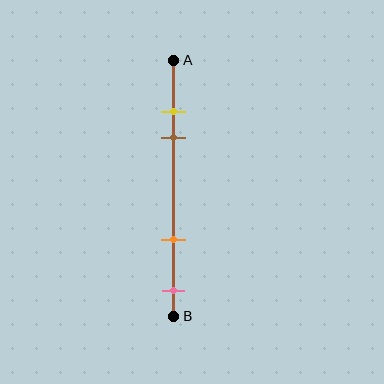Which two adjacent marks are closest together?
The yellow and brown marks are the closest adjacent pair.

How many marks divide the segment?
There are 4 marks dividing the segment.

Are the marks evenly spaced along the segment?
No, the marks are not evenly spaced.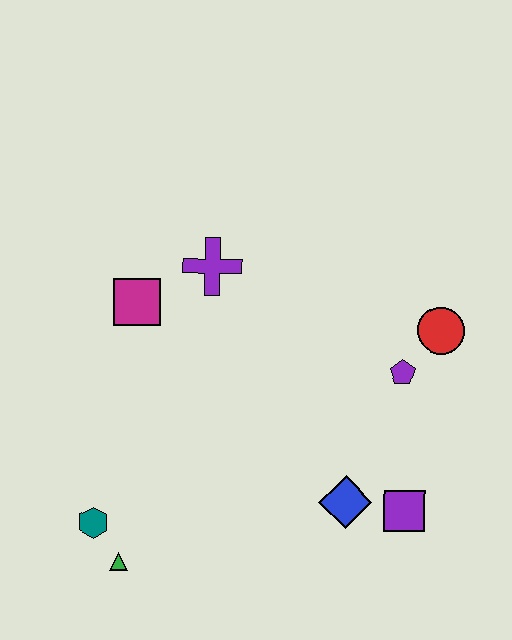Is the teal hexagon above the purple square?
No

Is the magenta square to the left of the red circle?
Yes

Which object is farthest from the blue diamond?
The magenta square is farthest from the blue diamond.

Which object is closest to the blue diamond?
The purple square is closest to the blue diamond.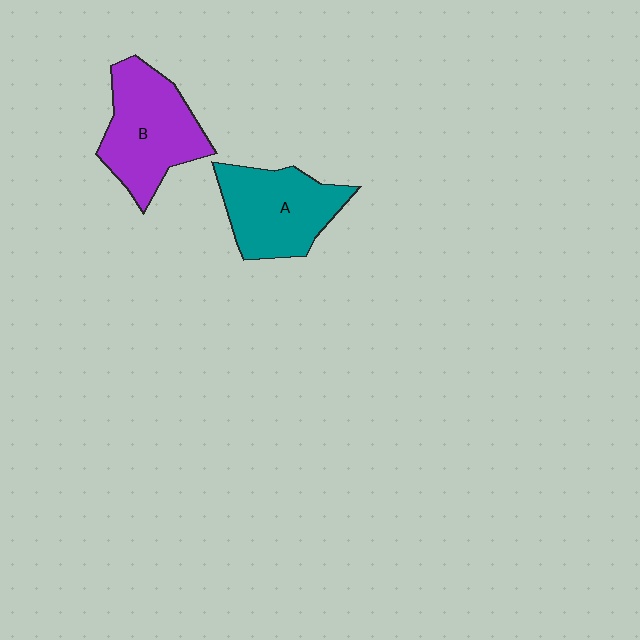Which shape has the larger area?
Shape B (purple).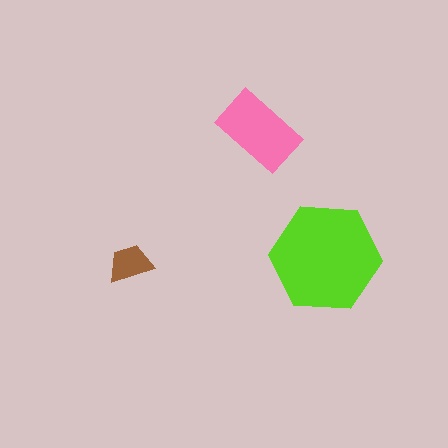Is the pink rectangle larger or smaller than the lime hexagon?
Smaller.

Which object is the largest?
The lime hexagon.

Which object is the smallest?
The brown trapezoid.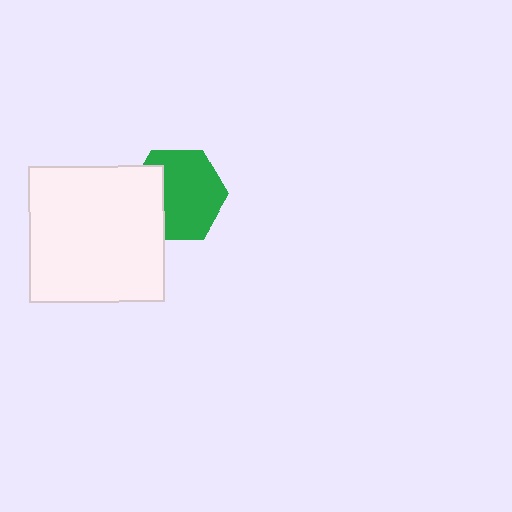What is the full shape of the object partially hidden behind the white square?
The partially hidden object is a green hexagon.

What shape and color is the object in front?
The object in front is a white square.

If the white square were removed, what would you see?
You would see the complete green hexagon.